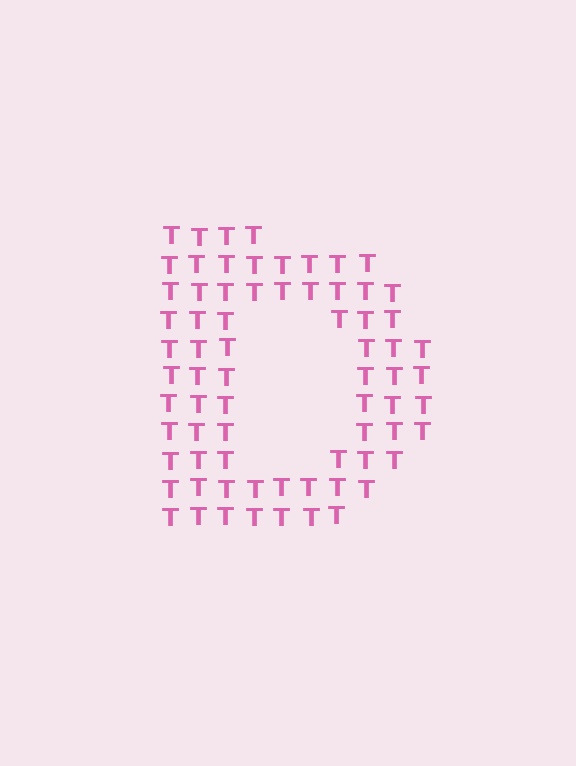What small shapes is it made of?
It is made of small letter T's.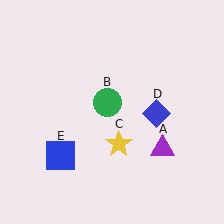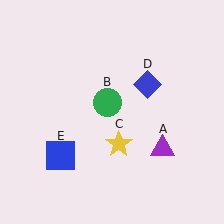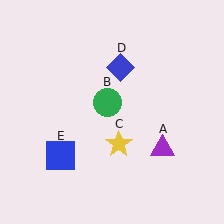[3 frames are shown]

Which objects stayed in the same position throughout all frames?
Purple triangle (object A) and green circle (object B) and yellow star (object C) and blue square (object E) remained stationary.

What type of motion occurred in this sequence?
The blue diamond (object D) rotated counterclockwise around the center of the scene.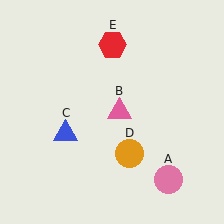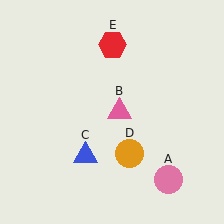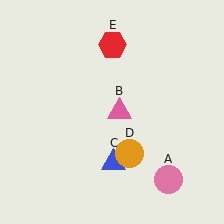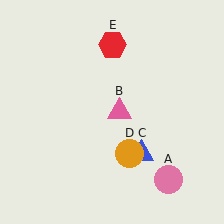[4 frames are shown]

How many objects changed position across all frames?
1 object changed position: blue triangle (object C).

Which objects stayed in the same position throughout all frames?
Pink circle (object A) and pink triangle (object B) and orange circle (object D) and red hexagon (object E) remained stationary.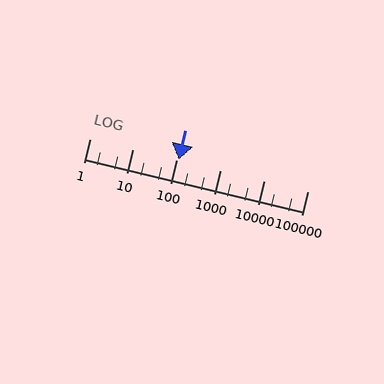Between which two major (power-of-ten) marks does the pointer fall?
The pointer is between 100 and 1000.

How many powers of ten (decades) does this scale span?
The scale spans 5 decades, from 1 to 100000.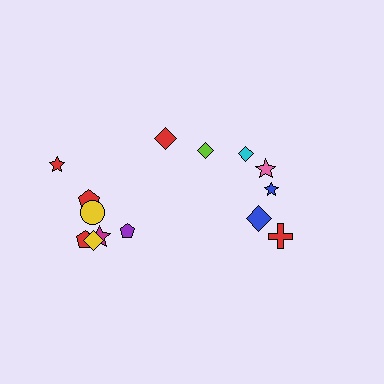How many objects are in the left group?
There are 8 objects.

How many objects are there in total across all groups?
There are 14 objects.